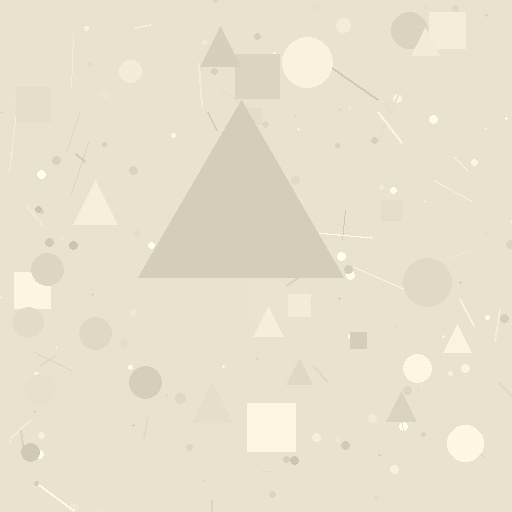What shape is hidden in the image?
A triangle is hidden in the image.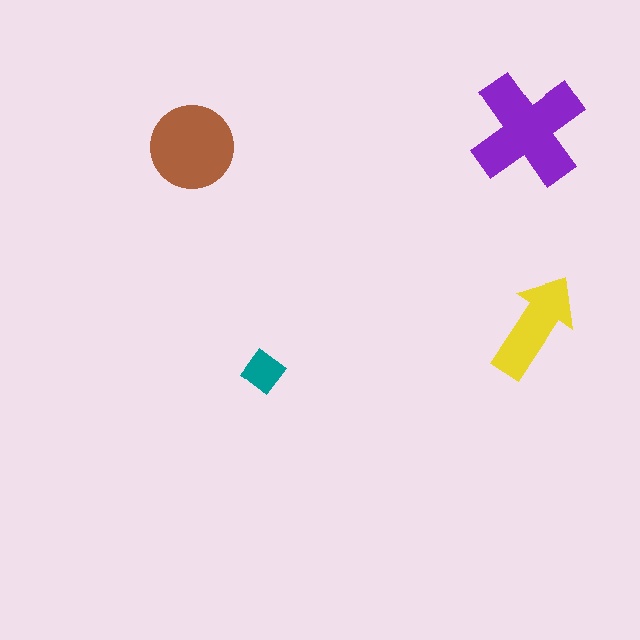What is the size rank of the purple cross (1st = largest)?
1st.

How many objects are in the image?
There are 4 objects in the image.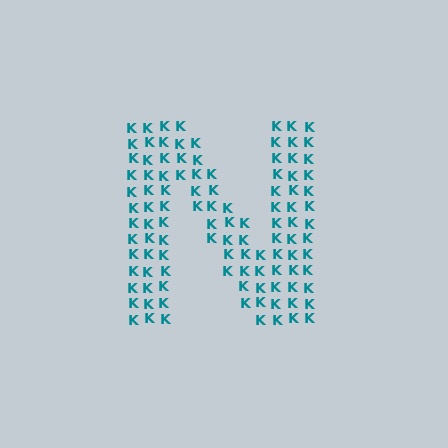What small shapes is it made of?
It is made of small letter K's.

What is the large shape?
The large shape is the letter N.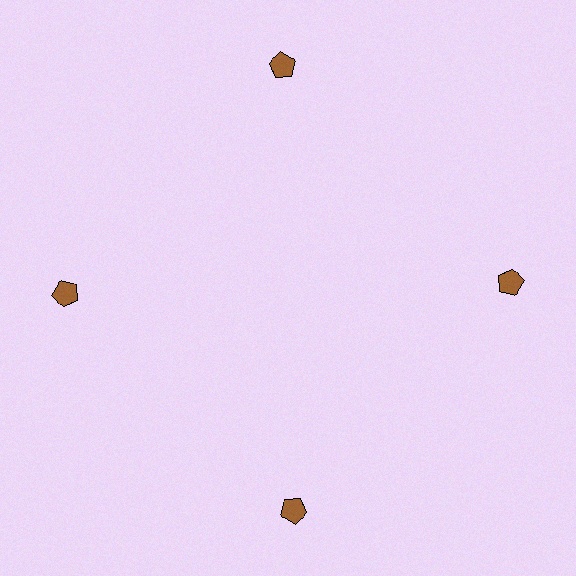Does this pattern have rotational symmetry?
Yes, this pattern has 4-fold rotational symmetry. It looks the same after rotating 90 degrees around the center.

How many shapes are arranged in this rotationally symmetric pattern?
There are 4 shapes, arranged in 4 groups of 1.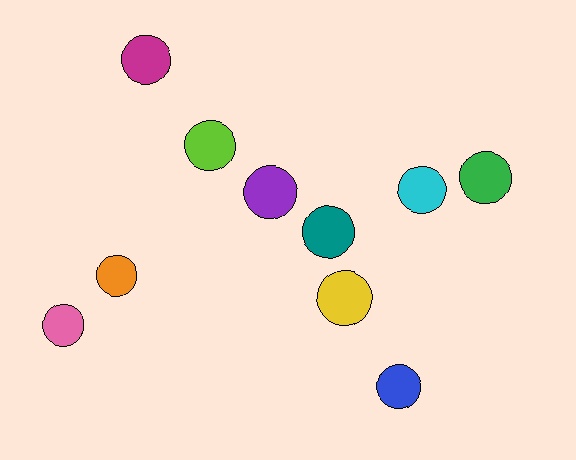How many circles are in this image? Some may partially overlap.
There are 10 circles.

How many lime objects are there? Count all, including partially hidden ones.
There is 1 lime object.